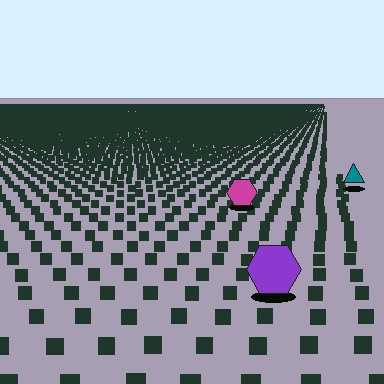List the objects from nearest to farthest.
From nearest to farthest: the purple hexagon, the magenta hexagon, the teal triangle.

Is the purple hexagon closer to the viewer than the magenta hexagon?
Yes. The purple hexagon is closer — you can tell from the texture gradient: the ground texture is coarser near it.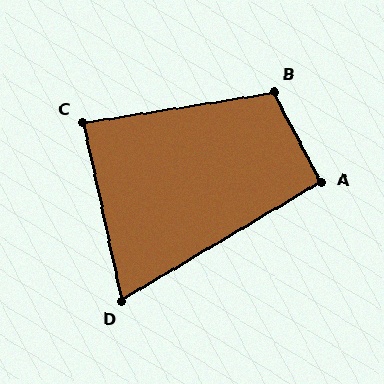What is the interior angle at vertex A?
Approximately 93 degrees (approximately right).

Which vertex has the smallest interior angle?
D, at approximately 72 degrees.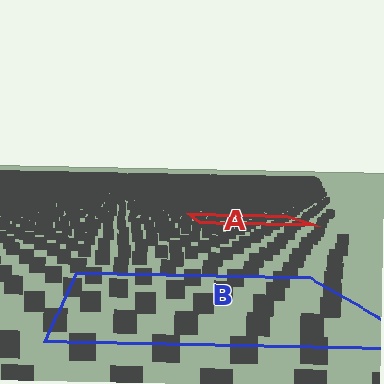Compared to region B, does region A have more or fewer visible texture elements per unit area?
Region A has more texture elements per unit area — they are packed more densely because it is farther away.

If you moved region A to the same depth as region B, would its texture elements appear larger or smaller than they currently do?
They would appear larger. At a closer depth, the same texture elements are projected at a bigger on-screen size.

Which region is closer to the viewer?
Region B is closer. The texture elements there are larger and more spread out.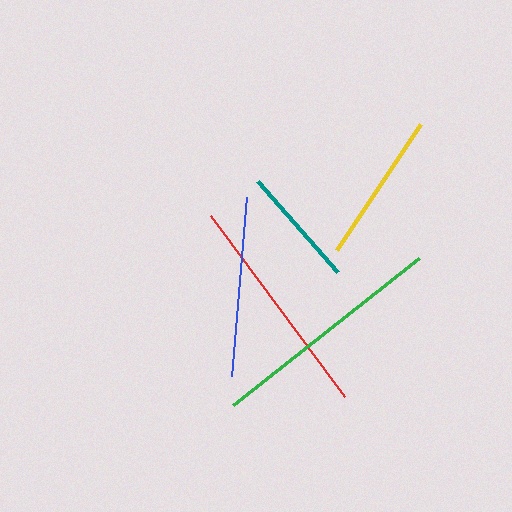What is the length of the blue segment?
The blue segment is approximately 179 pixels long.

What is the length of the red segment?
The red segment is approximately 226 pixels long.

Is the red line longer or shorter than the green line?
The green line is longer than the red line.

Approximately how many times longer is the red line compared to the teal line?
The red line is approximately 1.9 times the length of the teal line.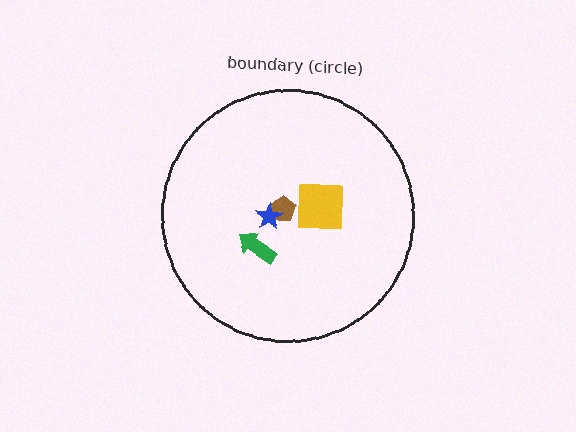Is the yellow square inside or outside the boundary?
Inside.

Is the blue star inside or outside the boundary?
Inside.